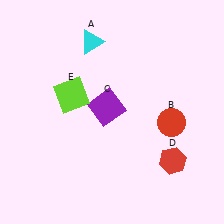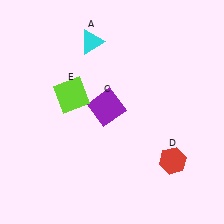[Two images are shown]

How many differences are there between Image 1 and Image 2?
There is 1 difference between the two images.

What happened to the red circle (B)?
The red circle (B) was removed in Image 2. It was in the bottom-right area of Image 1.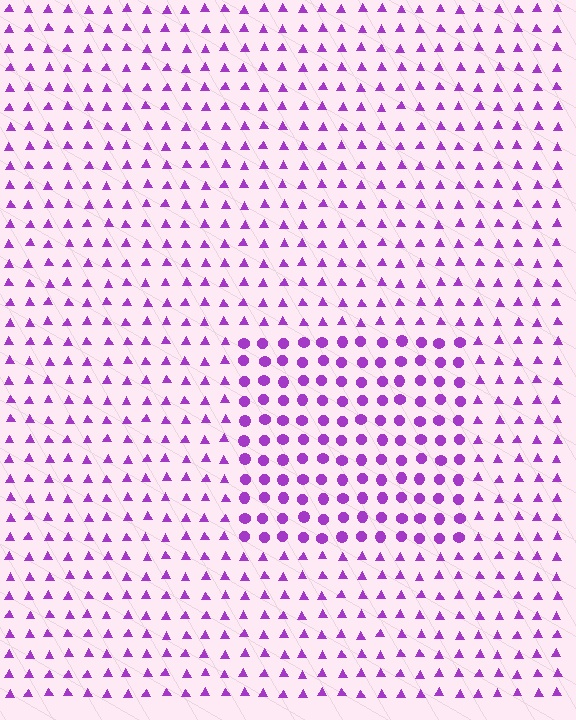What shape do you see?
I see a rectangle.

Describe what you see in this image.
The image is filled with small purple elements arranged in a uniform grid. A rectangle-shaped region contains circles, while the surrounding area contains triangles. The boundary is defined purely by the change in element shape.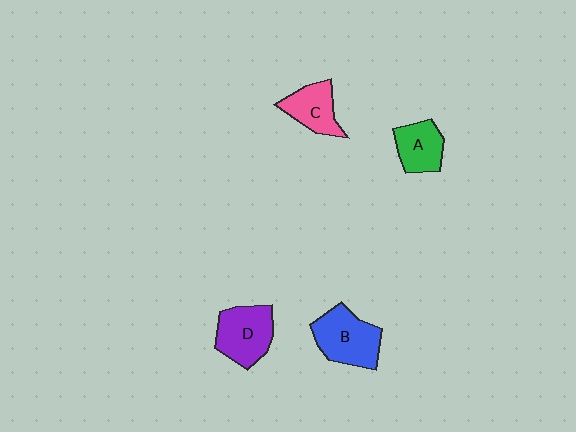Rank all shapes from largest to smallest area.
From largest to smallest: B (blue), D (purple), C (pink), A (green).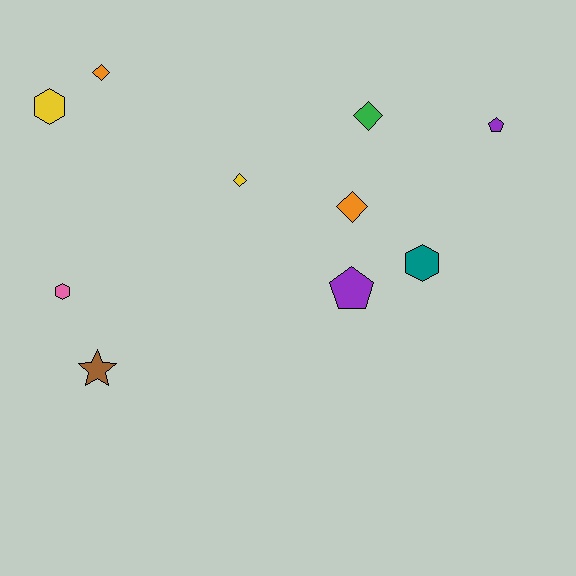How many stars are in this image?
There is 1 star.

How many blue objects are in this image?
There are no blue objects.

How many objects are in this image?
There are 10 objects.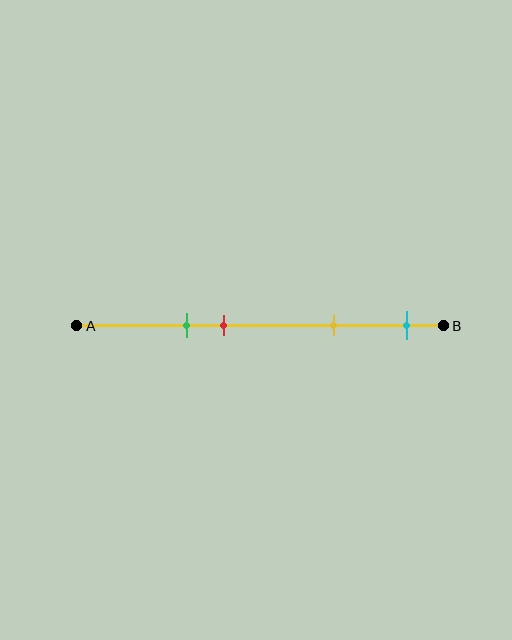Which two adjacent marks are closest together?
The green and red marks are the closest adjacent pair.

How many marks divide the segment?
There are 4 marks dividing the segment.